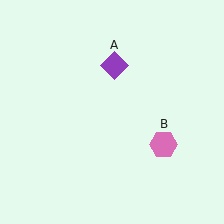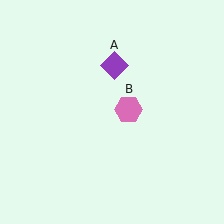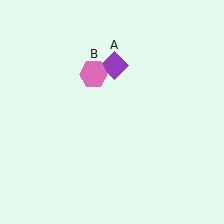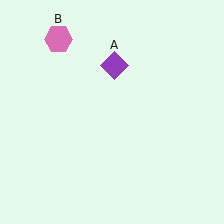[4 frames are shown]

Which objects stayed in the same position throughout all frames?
Purple diamond (object A) remained stationary.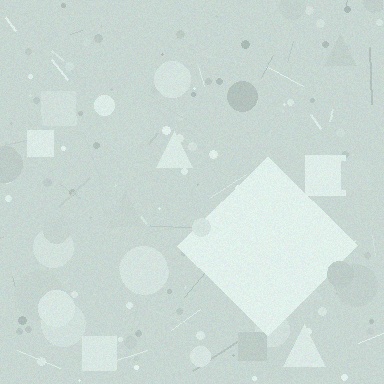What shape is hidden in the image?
A diamond is hidden in the image.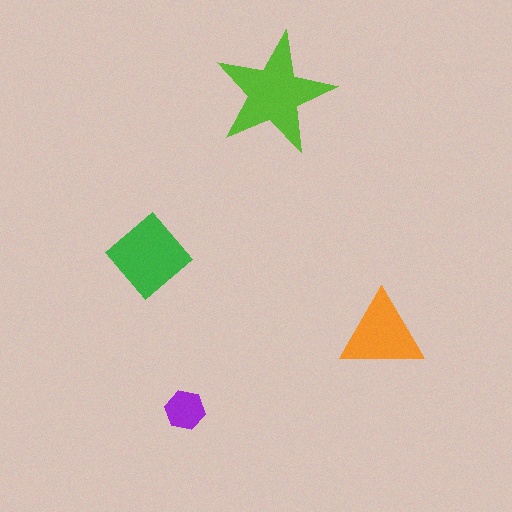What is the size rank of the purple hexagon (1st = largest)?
4th.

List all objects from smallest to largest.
The purple hexagon, the orange triangle, the green diamond, the lime star.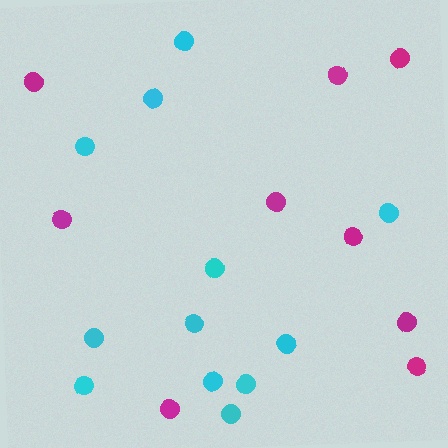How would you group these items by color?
There are 2 groups: one group of magenta circles (9) and one group of cyan circles (12).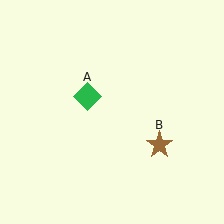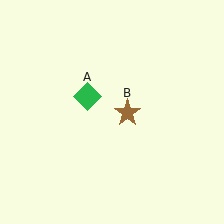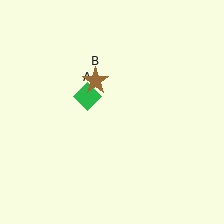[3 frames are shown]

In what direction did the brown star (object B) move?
The brown star (object B) moved up and to the left.